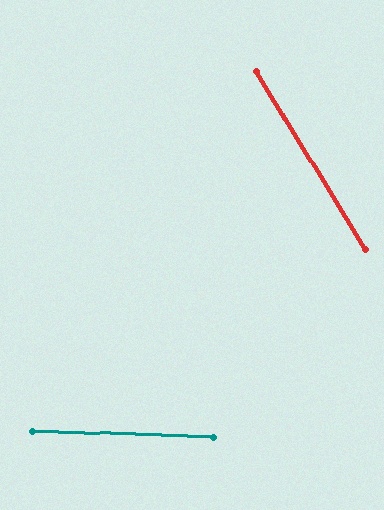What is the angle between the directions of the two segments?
Approximately 57 degrees.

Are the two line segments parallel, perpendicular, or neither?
Neither parallel nor perpendicular — they differ by about 57°.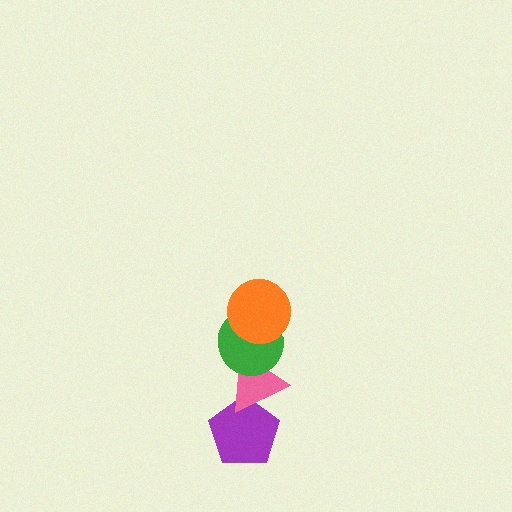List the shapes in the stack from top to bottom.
From top to bottom: the orange circle, the green circle, the pink triangle, the purple pentagon.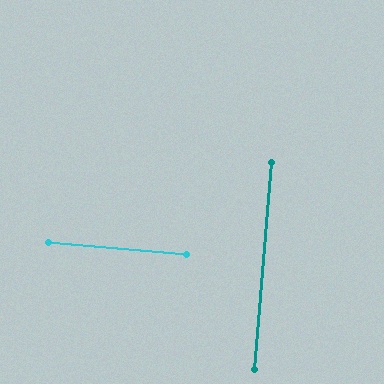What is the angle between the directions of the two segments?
Approximately 90 degrees.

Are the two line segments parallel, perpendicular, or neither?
Perpendicular — they meet at approximately 90°.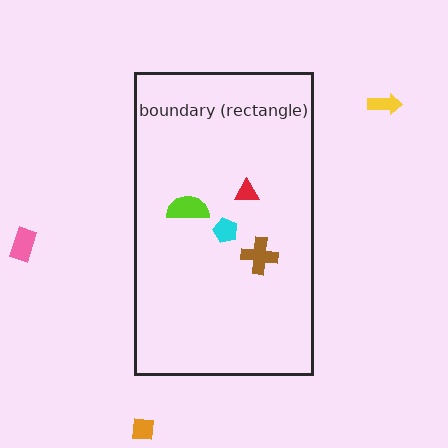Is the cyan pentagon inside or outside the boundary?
Inside.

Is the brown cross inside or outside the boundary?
Inside.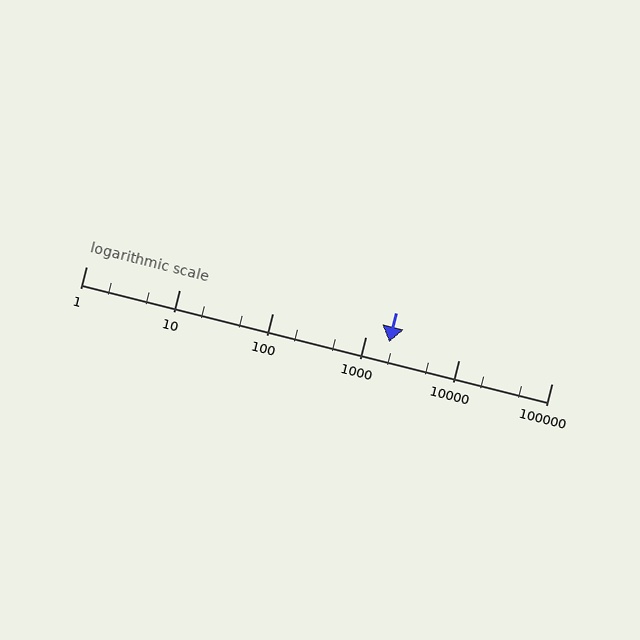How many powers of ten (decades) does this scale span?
The scale spans 5 decades, from 1 to 100000.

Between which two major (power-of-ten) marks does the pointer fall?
The pointer is between 1000 and 10000.